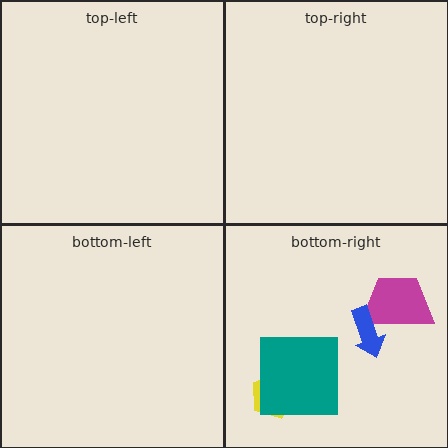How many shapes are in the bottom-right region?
4.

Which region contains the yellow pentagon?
The bottom-right region.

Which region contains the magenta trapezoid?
The bottom-right region.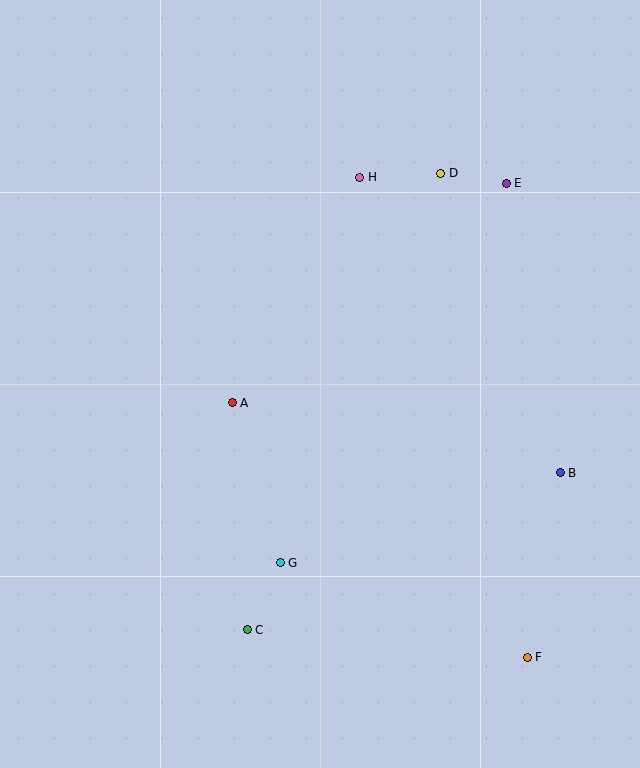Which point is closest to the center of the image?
Point A at (232, 403) is closest to the center.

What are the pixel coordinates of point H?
Point H is at (360, 177).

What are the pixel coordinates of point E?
Point E is at (506, 183).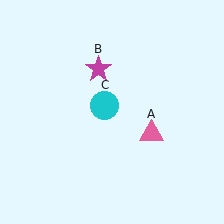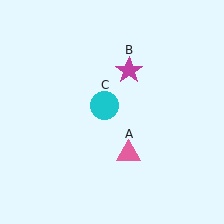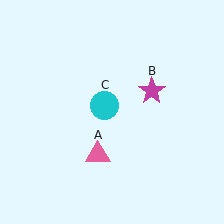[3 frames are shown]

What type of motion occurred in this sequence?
The pink triangle (object A), magenta star (object B) rotated clockwise around the center of the scene.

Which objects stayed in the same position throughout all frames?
Cyan circle (object C) remained stationary.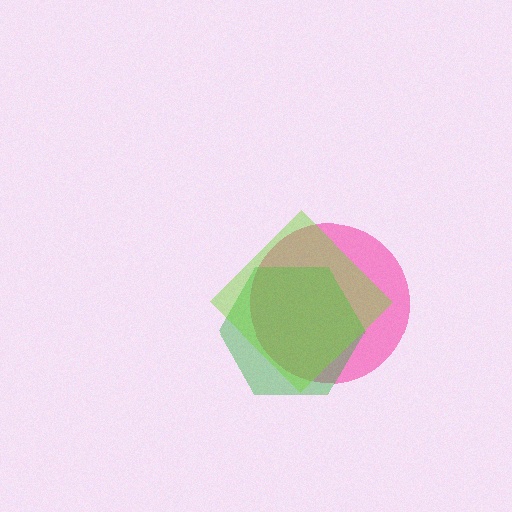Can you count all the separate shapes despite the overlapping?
Yes, there are 3 separate shapes.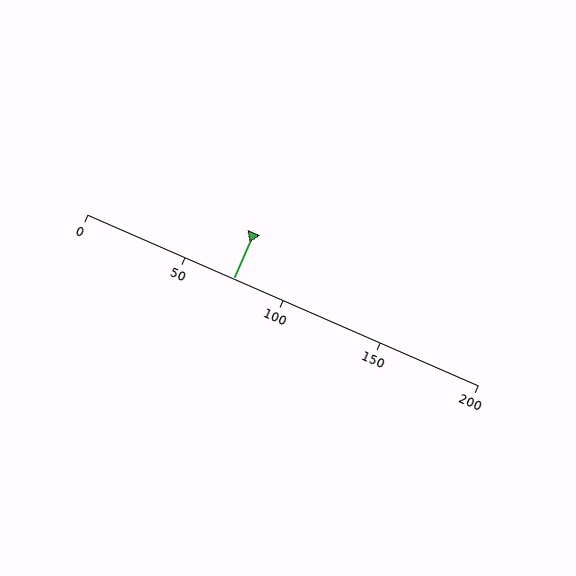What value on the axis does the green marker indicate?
The marker indicates approximately 75.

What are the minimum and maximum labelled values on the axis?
The axis runs from 0 to 200.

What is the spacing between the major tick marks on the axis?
The major ticks are spaced 50 apart.